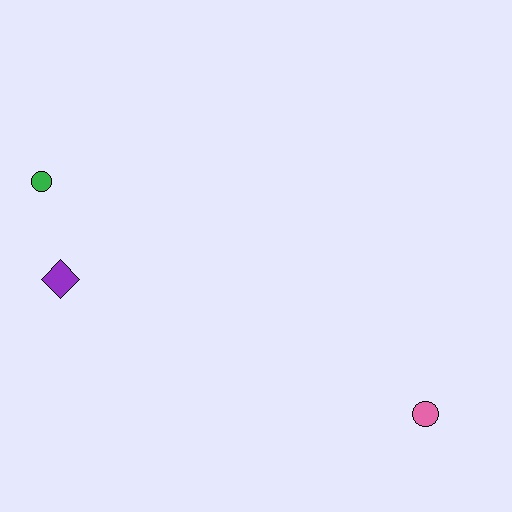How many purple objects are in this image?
There is 1 purple object.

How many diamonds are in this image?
There is 1 diamond.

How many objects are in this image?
There are 3 objects.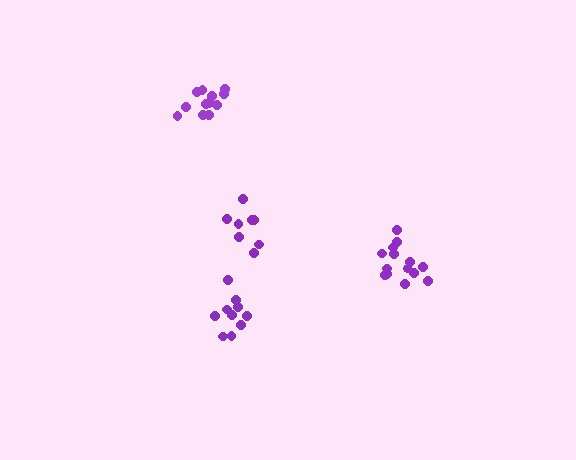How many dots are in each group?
Group 1: 10 dots, Group 2: 8 dots, Group 3: 12 dots, Group 4: 14 dots (44 total).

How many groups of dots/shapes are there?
There are 4 groups.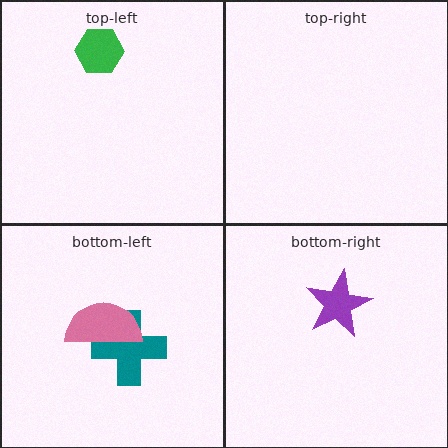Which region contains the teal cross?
The bottom-left region.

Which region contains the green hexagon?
The top-left region.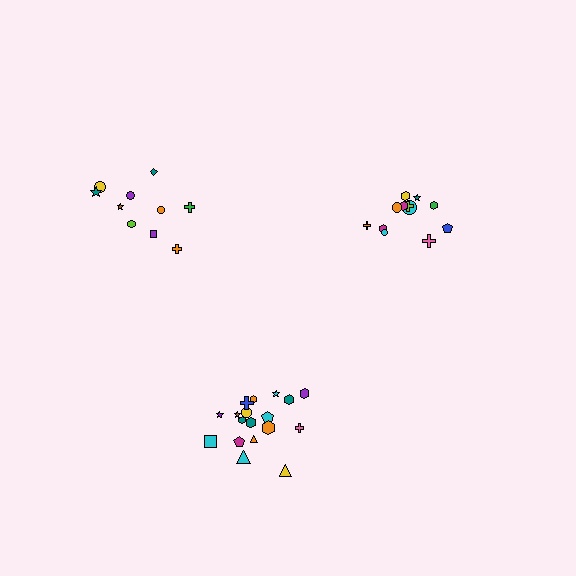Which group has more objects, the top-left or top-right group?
The top-right group.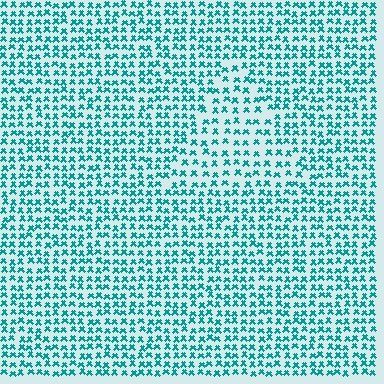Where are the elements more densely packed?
The elements are more densely packed outside the triangle boundary.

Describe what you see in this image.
The image contains small teal elements arranged at two different densities. A triangle-shaped region is visible where the elements are less densely packed than the surrounding area.